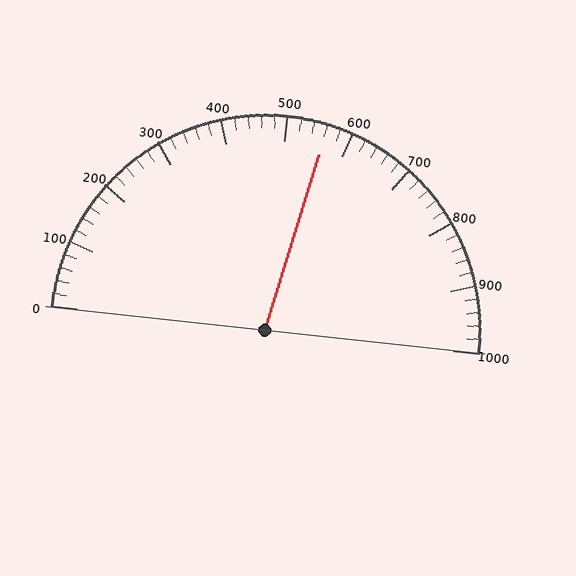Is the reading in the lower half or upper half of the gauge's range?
The reading is in the upper half of the range (0 to 1000).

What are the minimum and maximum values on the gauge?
The gauge ranges from 0 to 1000.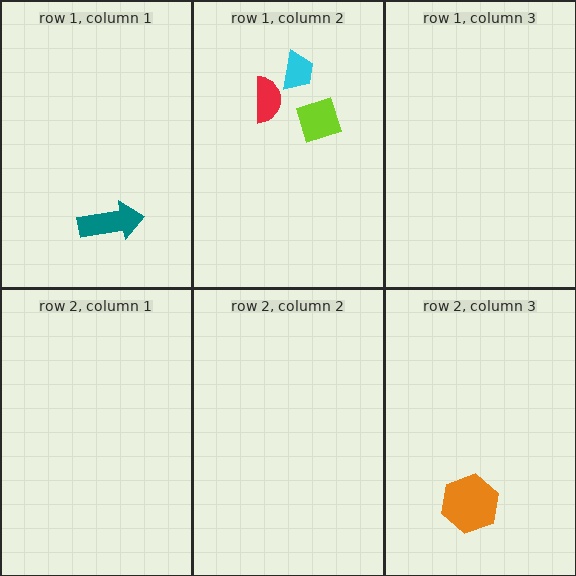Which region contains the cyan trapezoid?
The row 1, column 2 region.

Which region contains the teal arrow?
The row 1, column 1 region.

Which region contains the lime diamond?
The row 1, column 2 region.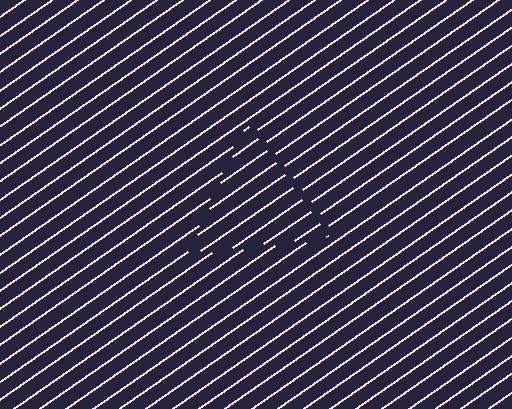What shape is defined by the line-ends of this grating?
An illusory triangle. The interior of the shape contains the same grating, shifted by half a period — the contour is defined by the phase discontinuity where line-ends from the inner and outer gratings abut.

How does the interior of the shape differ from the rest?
The interior of the shape contains the same grating, shifted by half a period — the contour is defined by the phase discontinuity where line-ends from the inner and outer gratings abut.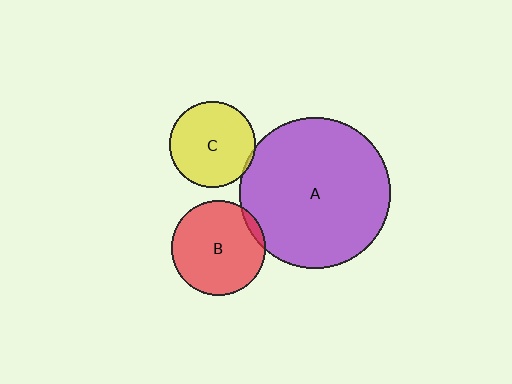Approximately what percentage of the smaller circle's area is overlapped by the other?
Approximately 5%.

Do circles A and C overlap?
Yes.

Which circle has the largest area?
Circle A (purple).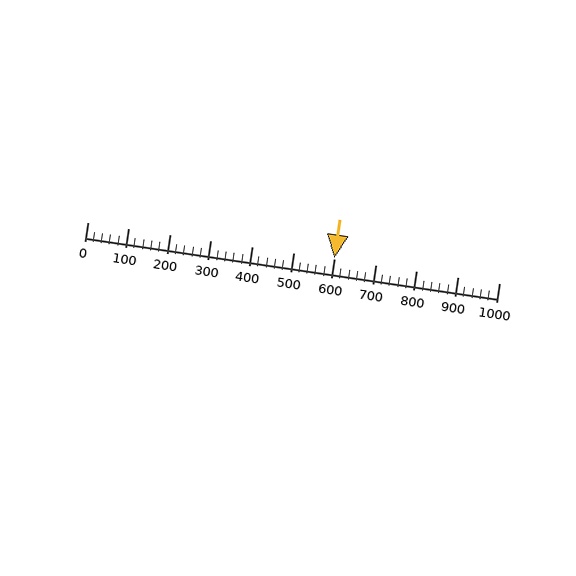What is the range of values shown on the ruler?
The ruler shows values from 0 to 1000.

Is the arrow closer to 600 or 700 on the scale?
The arrow is closer to 600.